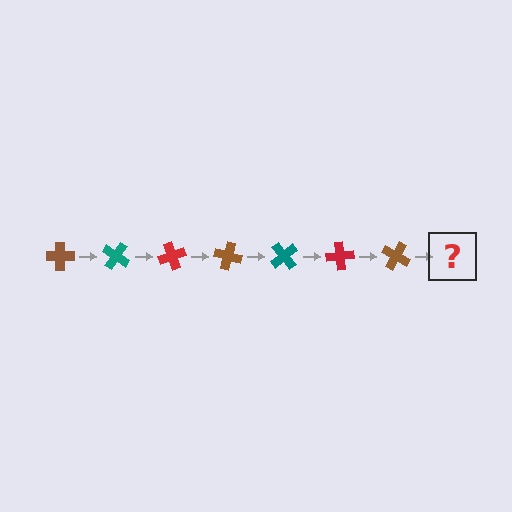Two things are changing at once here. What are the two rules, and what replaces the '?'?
The two rules are that it rotates 35 degrees each step and the color cycles through brown, teal, and red. The '?' should be a teal cross, rotated 245 degrees from the start.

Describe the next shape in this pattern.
It should be a teal cross, rotated 245 degrees from the start.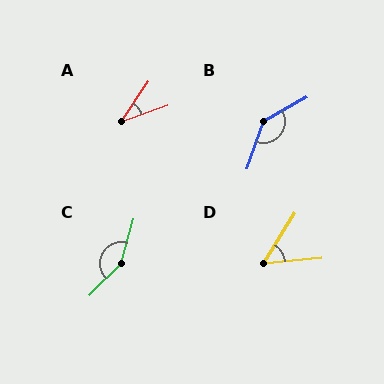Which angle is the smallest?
A, at approximately 36 degrees.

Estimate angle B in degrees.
Approximately 138 degrees.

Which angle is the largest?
C, at approximately 151 degrees.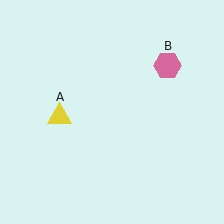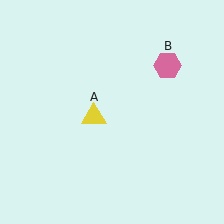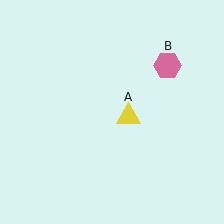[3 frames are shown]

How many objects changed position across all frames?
1 object changed position: yellow triangle (object A).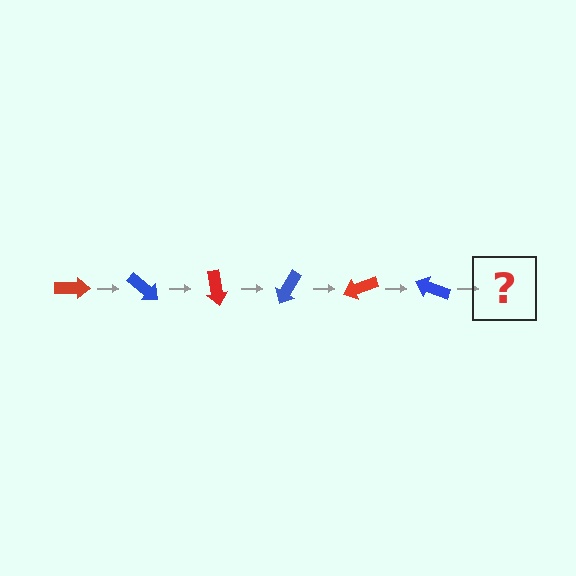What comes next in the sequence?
The next element should be a red arrow, rotated 240 degrees from the start.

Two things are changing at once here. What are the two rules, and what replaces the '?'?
The two rules are that it rotates 40 degrees each step and the color cycles through red and blue. The '?' should be a red arrow, rotated 240 degrees from the start.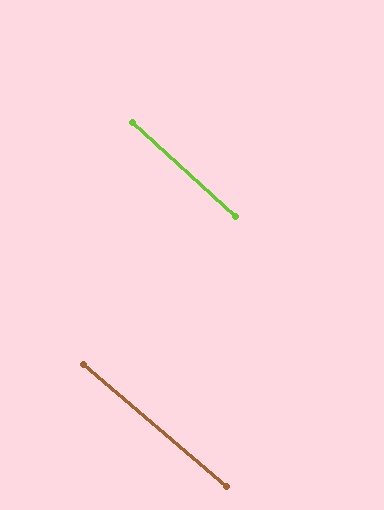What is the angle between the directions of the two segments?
Approximately 2 degrees.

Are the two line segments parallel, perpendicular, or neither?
Parallel — their directions differ by only 1.8°.